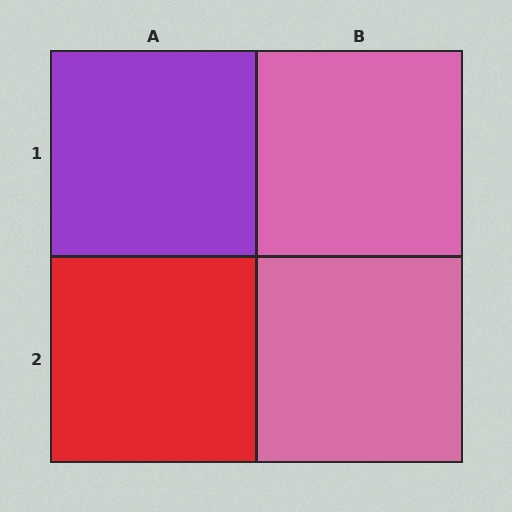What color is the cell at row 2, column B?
Pink.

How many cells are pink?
2 cells are pink.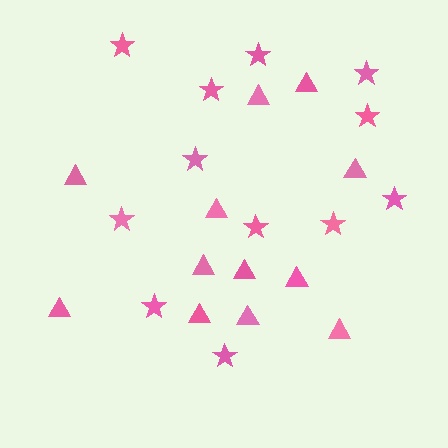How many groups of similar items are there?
There are 2 groups: one group of stars (12) and one group of triangles (12).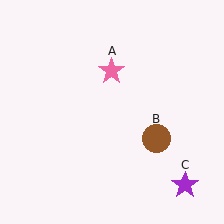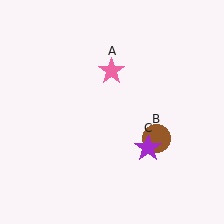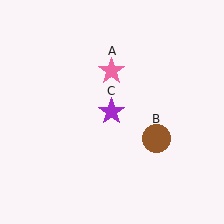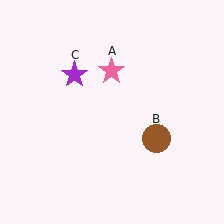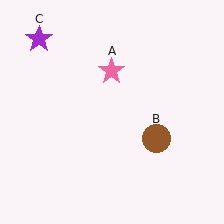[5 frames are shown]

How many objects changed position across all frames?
1 object changed position: purple star (object C).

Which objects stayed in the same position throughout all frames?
Pink star (object A) and brown circle (object B) remained stationary.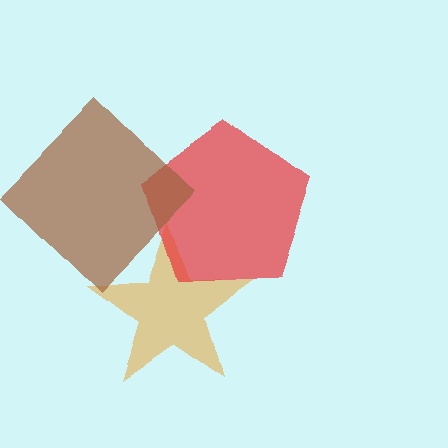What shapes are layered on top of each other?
The layered shapes are: an orange star, a red pentagon, a brown diamond.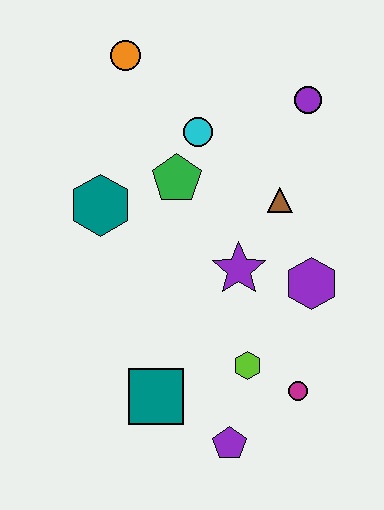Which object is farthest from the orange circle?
The purple pentagon is farthest from the orange circle.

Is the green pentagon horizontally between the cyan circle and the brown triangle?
No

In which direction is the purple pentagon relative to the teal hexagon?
The purple pentagon is below the teal hexagon.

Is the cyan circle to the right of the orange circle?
Yes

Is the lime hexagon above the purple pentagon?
Yes